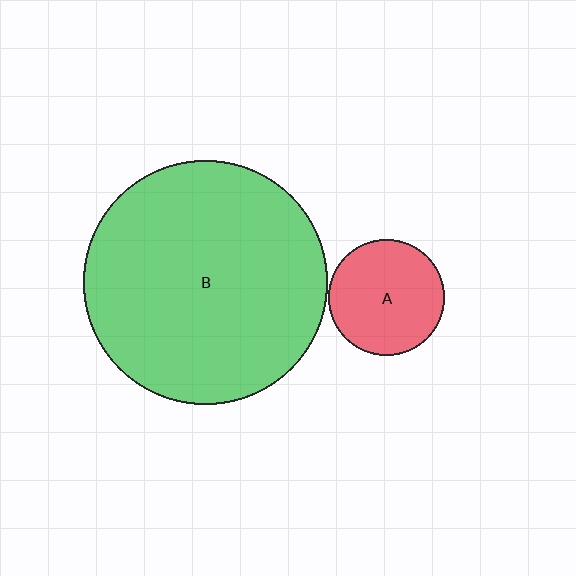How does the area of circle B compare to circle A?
Approximately 4.4 times.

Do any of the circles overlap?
No, none of the circles overlap.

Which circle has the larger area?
Circle B (green).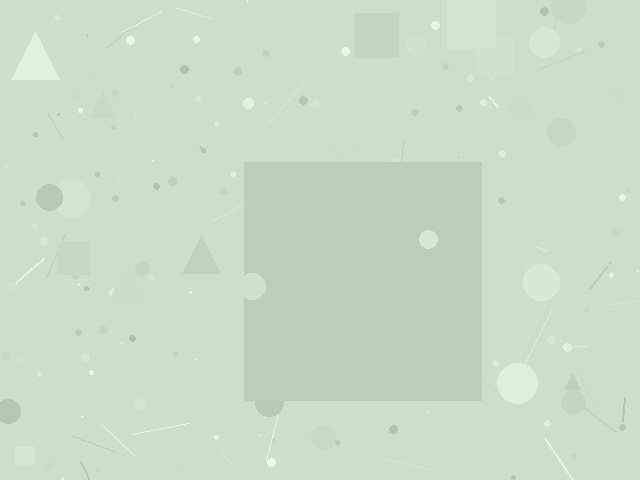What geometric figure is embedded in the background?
A square is embedded in the background.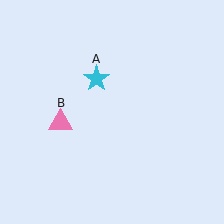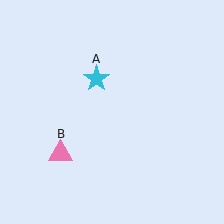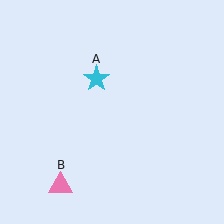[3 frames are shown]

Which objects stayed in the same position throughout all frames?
Cyan star (object A) remained stationary.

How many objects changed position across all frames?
1 object changed position: pink triangle (object B).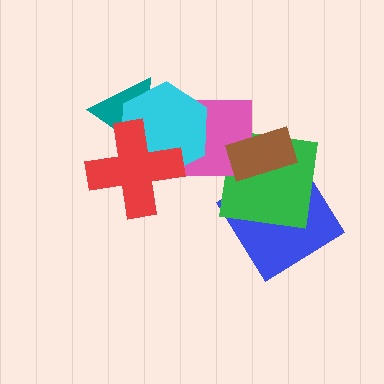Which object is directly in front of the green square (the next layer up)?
The pink square is directly in front of the green square.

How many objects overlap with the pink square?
3 objects overlap with the pink square.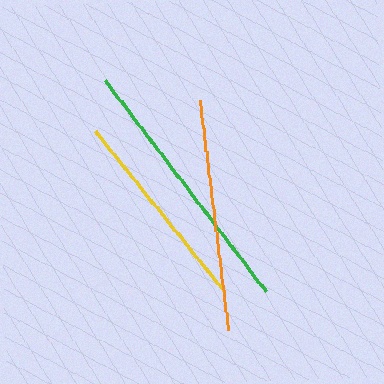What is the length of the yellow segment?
The yellow segment is approximately 205 pixels long.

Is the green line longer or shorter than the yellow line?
The green line is longer than the yellow line.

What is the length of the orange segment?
The orange segment is approximately 232 pixels long.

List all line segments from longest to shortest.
From longest to shortest: green, orange, yellow.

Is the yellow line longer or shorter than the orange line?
The orange line is longer than the yellow line.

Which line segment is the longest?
The green line is the longest at approximately 265 pixels.